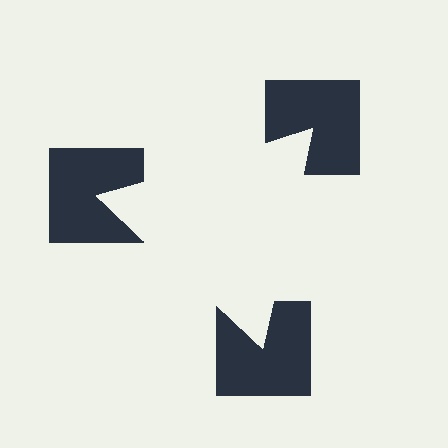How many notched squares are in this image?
There are 3 — one at each vertex of the illusory triangle.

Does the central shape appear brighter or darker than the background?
It typically appears slightly brighter than the background, even though no actual brightness change is drawn.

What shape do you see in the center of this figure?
An illusory triangle — its edges are inferred from the aligned wedge cuts in the notched squares, not physically drawn.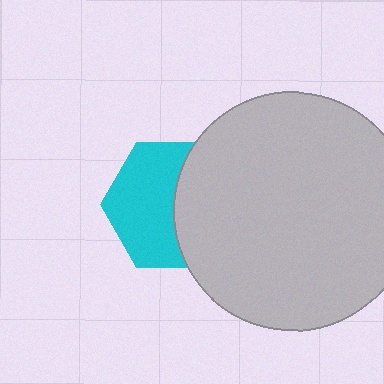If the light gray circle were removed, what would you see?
You would see the complete cyan hexagon.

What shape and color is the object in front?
The object in front is a light gray circle.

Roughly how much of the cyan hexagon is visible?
About half of it is visible (roughly 56%).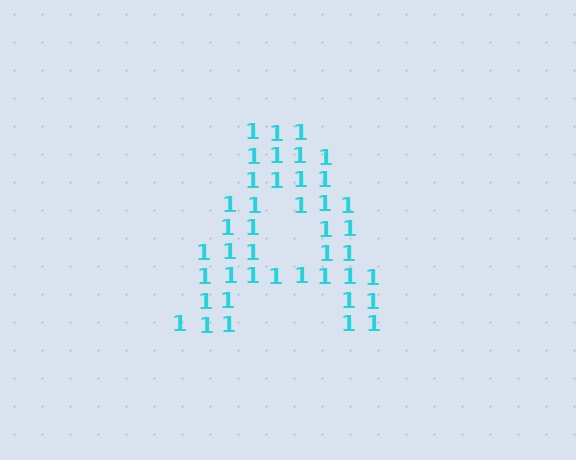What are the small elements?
The small elements are digit 1's.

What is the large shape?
The large shape is the letter A.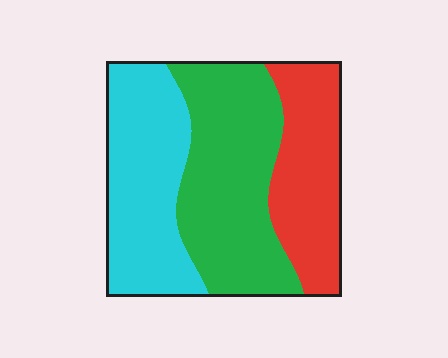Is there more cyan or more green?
Green.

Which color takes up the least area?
Red, at roughly 25%.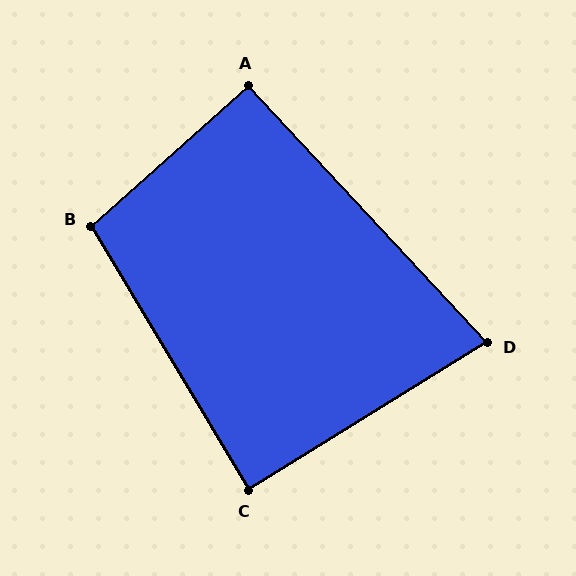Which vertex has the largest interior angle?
B, at approximately 101 degrees.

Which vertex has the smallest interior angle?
D, at approximately 79 degrees.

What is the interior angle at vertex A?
Approximately 91 degrees (approximately right).